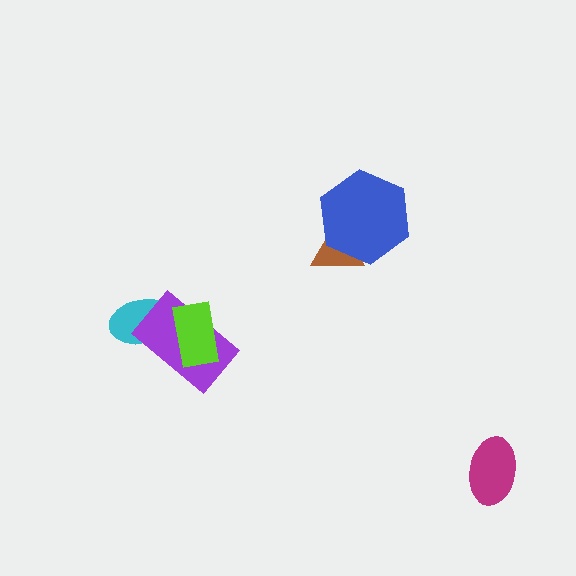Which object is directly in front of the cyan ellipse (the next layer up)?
The purple rectangle is directly in front of the cyan ellipse.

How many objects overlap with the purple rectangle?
2 objects overlap with the purple rectangle.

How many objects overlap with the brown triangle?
1 object overlaps with the brown triangle.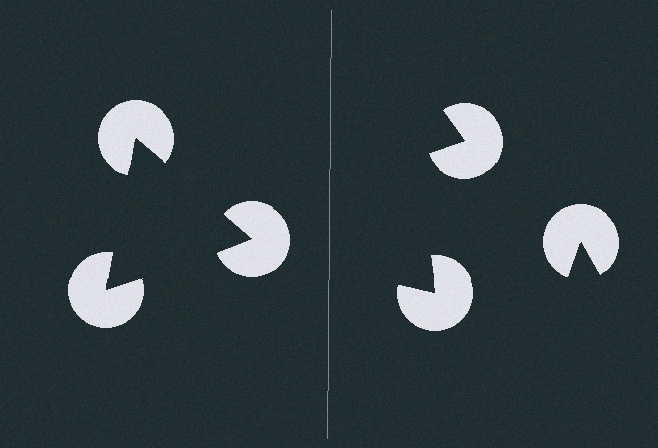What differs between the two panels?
The pac-man discs are positioned identically on both sides; only the wedge orientations differ. On the left they align to a triangle; on the right they are misaligned.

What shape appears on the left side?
An illusory triangle.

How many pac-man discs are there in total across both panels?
6 — 3 on each side.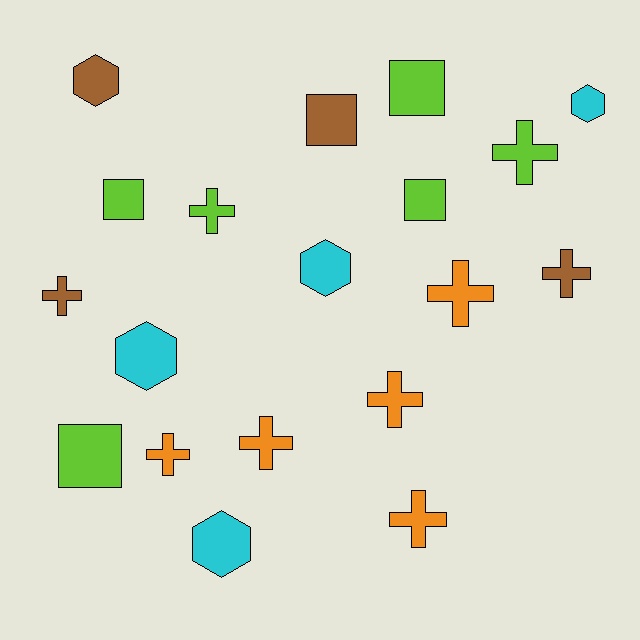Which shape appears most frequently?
Cross, with 9 objects.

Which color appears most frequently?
Lime, with 6 objects.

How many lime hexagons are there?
There are no lime hexagons.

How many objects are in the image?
There are 19 objects.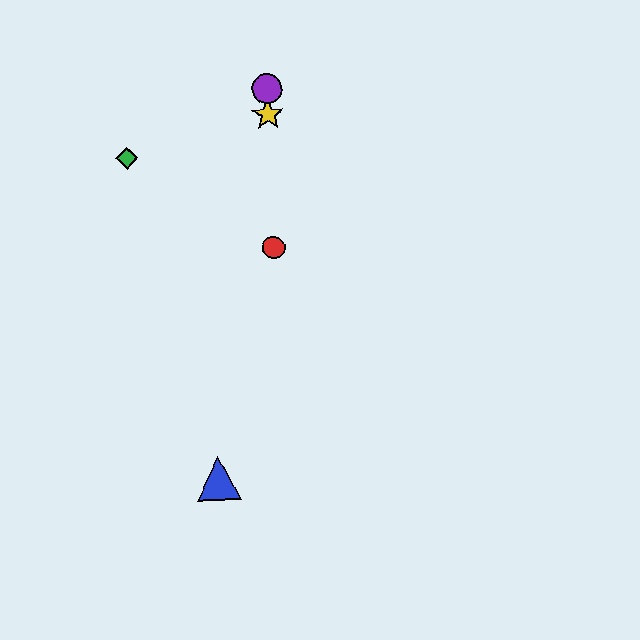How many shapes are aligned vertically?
3 shapes (the red circle, the yellow star, the purple circle) are aligned vertically.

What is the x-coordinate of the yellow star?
The yellow star is at x≈268.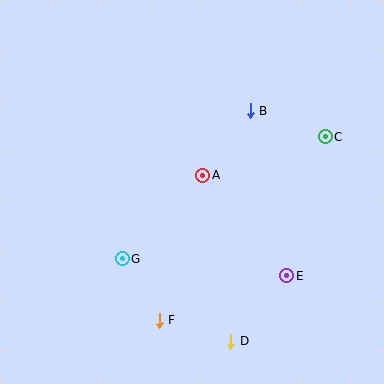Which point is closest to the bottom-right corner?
Point E is closest to the bottom-right corner.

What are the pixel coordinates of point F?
Point F is at (159, 320).